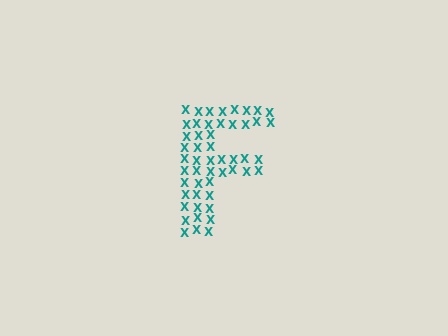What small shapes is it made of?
It is made of small letter X's.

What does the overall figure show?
The overall figure shows the letter F.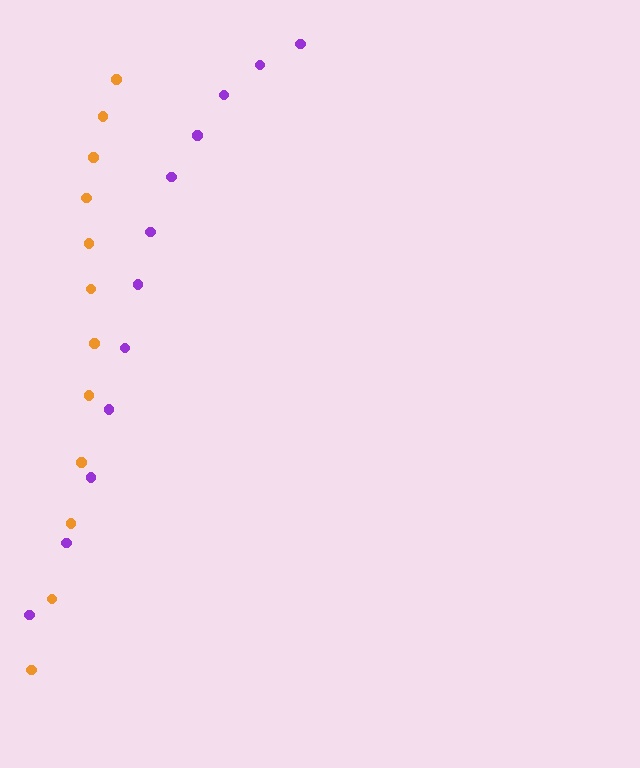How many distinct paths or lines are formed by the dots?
There are 2 distinct paths.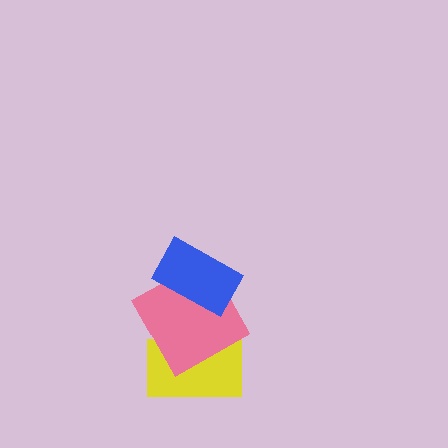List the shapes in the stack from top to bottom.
From top to bottom: the blue rectangle, the pink square, the yellow rectangle.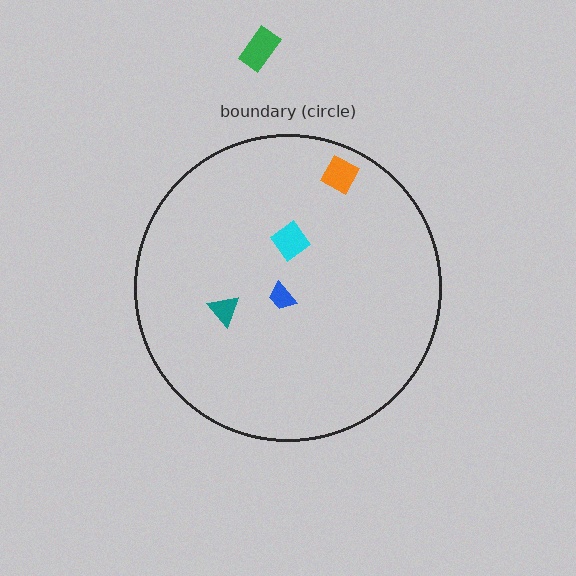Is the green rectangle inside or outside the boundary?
Outside.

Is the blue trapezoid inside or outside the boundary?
Inside.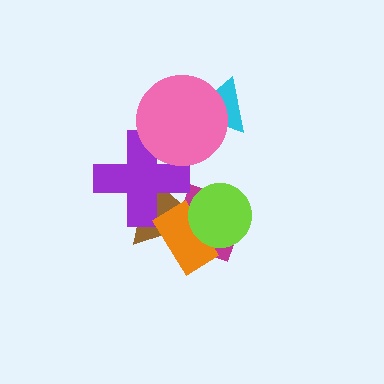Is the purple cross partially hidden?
Yes, it is partially covered by another shape.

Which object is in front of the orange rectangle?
The lime circle is in front of the orange rectangle.